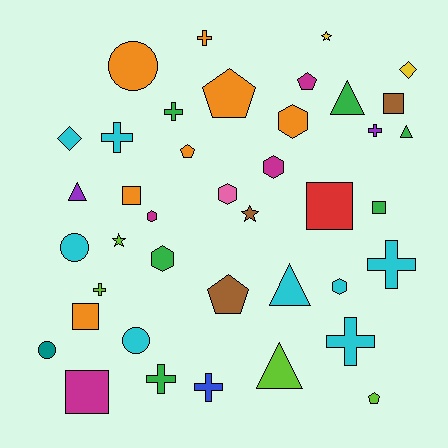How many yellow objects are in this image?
There are 2 yellow objects.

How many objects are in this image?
There are 40 objects.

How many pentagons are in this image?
There are 5 pentagons.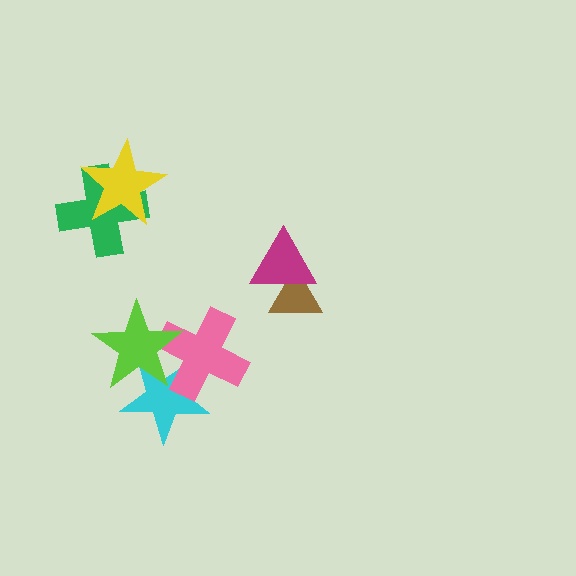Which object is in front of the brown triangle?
The magenta triangle is in front of the brown triangle.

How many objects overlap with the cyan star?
2 objects overlap with the cyan star.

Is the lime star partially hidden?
No, no other shape covers it.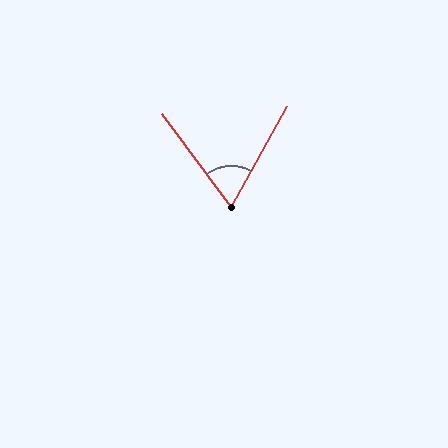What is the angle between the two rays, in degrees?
Approximately 66 degrees.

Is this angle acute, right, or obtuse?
It is acute.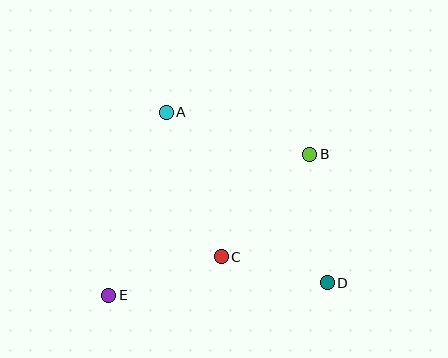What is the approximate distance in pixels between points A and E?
The distance between A and E is approximately 192 pixels.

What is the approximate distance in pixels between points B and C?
The distance between B and C is approximately 135 pixels.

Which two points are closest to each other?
Points C and D are closest to each other.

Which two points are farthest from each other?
Points B and E are farthest from each other.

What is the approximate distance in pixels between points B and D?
The distance between B and D is approximately 130 pixels.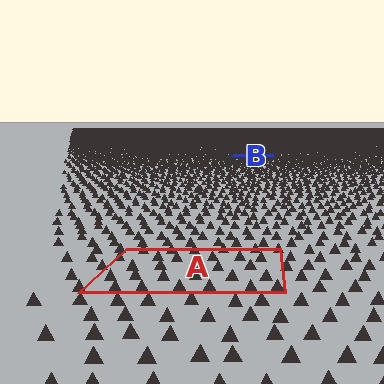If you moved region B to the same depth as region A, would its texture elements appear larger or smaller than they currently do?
They would appear larger. At a closer depth, the same texture elements are projected at a bigger on-screen size.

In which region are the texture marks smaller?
The texture marks are smaller in region B, because it is farther away.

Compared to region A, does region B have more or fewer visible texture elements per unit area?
Region B has more texture elements per unit area — they are packed more densely because it is farther away.